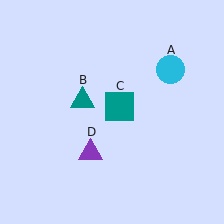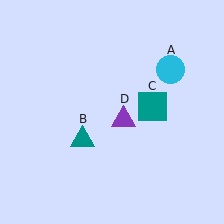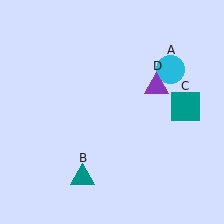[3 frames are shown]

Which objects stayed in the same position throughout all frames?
Cyan circle (object A) remained stationary.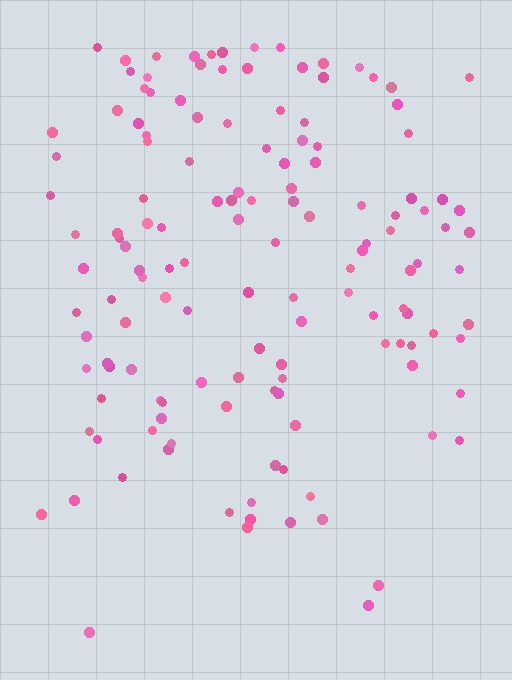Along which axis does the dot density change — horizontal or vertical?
Vertical.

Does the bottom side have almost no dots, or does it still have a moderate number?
Still a moderate number, just noticeably fewer than the top.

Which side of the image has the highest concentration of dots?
The top.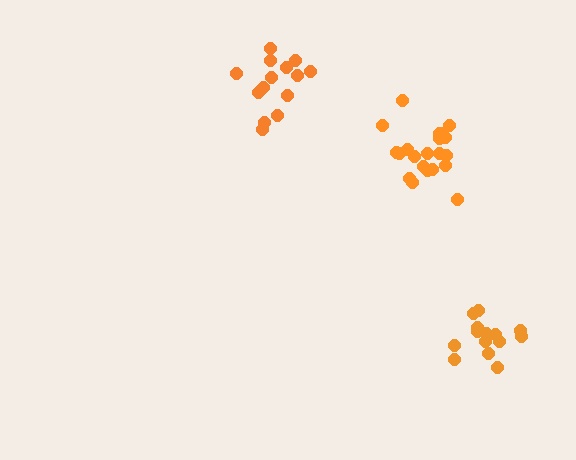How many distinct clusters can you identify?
There are 3 distinct clusters.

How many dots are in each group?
Group 1: 14 dots, Group 2: 14 dots, Group 3: 20 dots (48 total).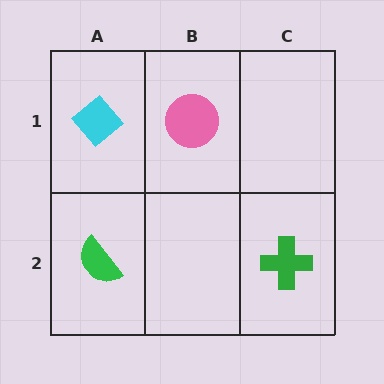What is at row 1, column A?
A cyan diamond.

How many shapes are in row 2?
2 shapes.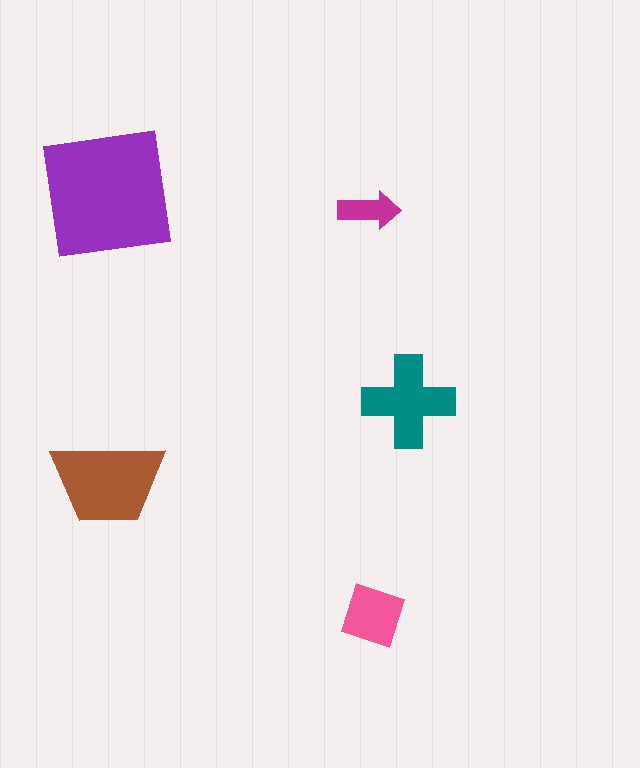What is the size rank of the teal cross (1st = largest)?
3rd.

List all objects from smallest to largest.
The magenta arrow, the pink diamond, the teal cross, the brown trapezoid, the purple square.